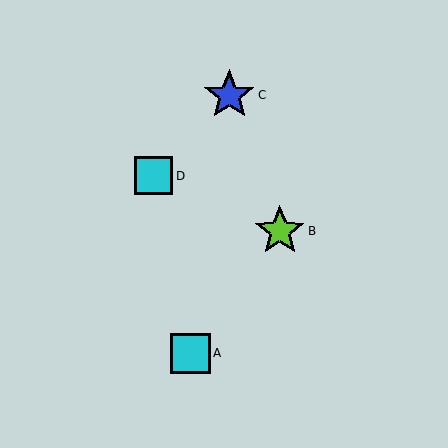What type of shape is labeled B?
Shape B is a lime star.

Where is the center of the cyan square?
The center of the cyan square is at (154, 176).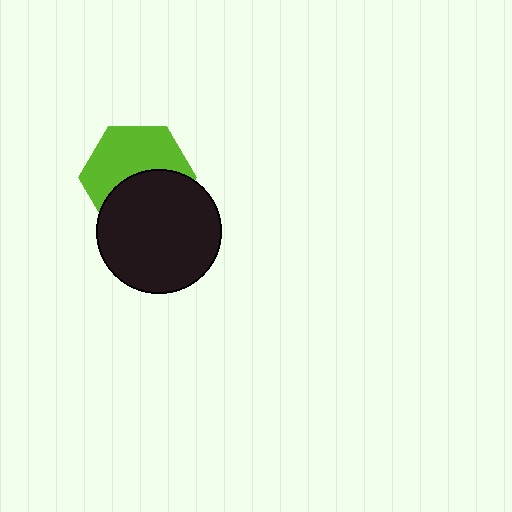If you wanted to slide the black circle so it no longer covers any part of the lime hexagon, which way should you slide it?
Slide it down — that is the most direct way to separate the two shapes.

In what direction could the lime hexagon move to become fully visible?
The lime hexagon could move up. That would shift it out from behind the black circle entirely.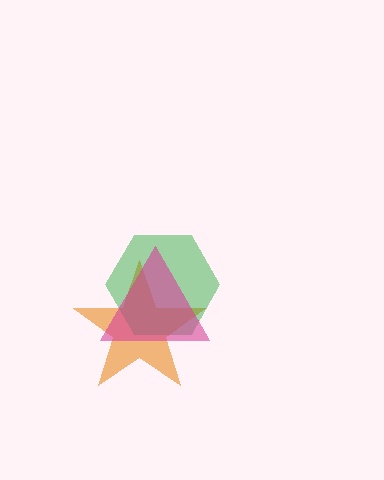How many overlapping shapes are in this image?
There are 3 overlapping shapes in the image.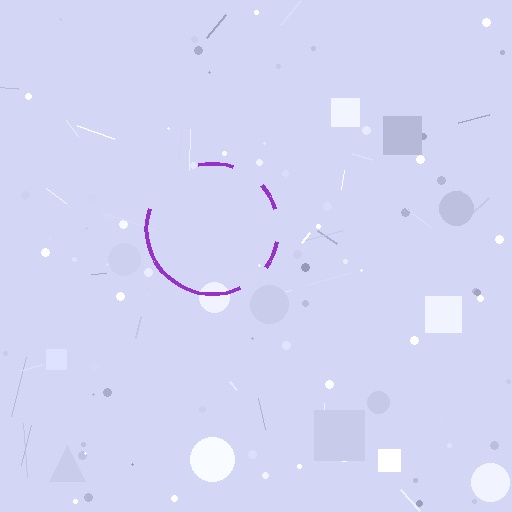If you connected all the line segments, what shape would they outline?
They would outline a circle.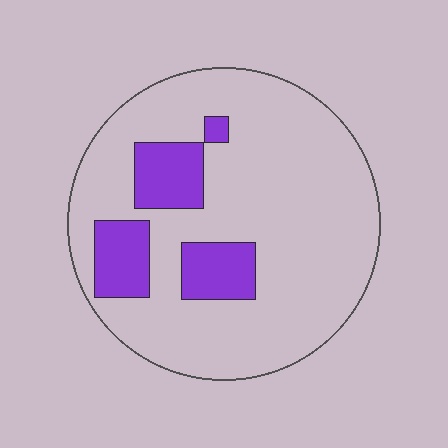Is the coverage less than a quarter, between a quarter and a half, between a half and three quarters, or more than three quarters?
Less than a quarter.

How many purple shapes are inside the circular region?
4.